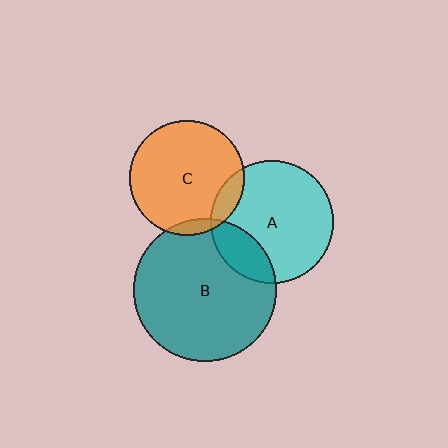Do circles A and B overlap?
Yes.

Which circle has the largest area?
Circle B (teal).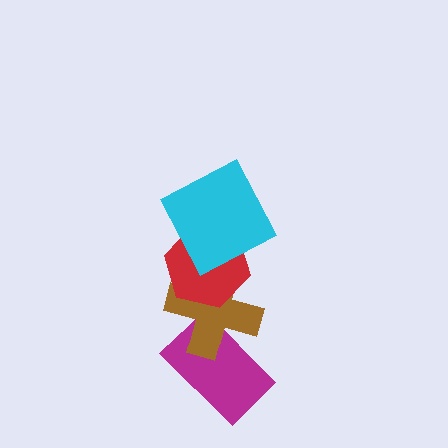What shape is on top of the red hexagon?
The cyan square is on top of the red hexagon.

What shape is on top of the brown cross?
The red hexagon is on top of the brown cross.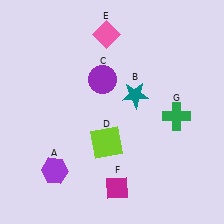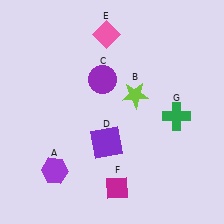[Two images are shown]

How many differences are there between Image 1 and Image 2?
There are 2 differences between the two images.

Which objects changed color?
B changed from teal to lime. D changed from lime to purple.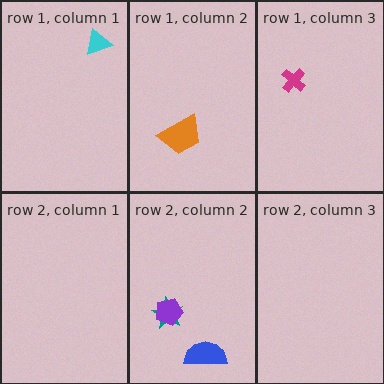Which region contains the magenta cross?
The row 1, column 3 region.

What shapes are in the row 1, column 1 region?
The cyan triangle.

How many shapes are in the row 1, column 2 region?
1.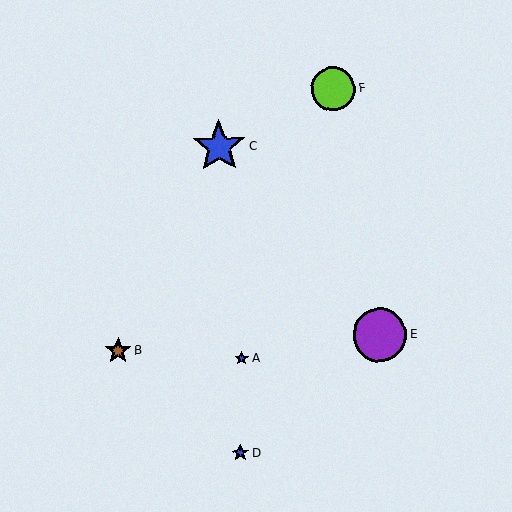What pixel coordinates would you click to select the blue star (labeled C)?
Click at (219, 147) to select the blue star C.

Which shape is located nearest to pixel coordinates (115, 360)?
The brown star (labeled B) at (118, 351) is nearest to that location.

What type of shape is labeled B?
Shape B is a brown star.